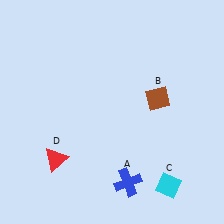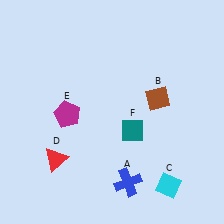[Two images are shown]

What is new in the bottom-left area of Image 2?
A magenta pentagon (E) was added in the bottom-left area of Image 2.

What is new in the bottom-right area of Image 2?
A teal diamond (F) was added in the bottom-right area of Image 2.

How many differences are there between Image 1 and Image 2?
There are 2 differences between the two images.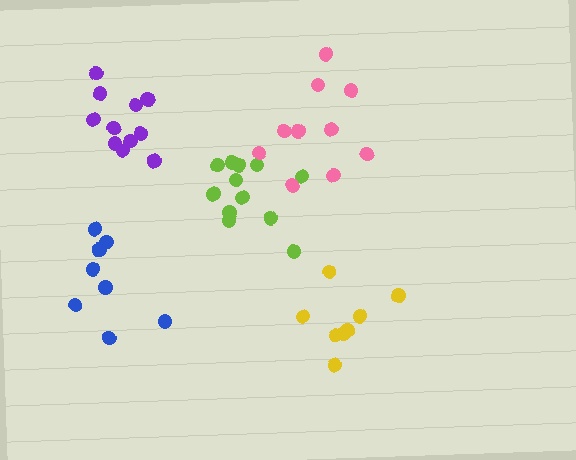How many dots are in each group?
Group 1: 8 dots, Group 2: 12 dots, Group 3: 10 dots, Group 4: 8 dots, Group 5: 11 dots (49 total).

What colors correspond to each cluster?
The clusters are colored: yellow, lime, pink, blue, purple.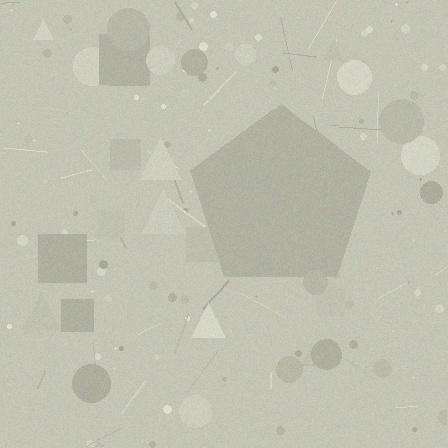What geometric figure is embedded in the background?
A pentagon is embedded in the background.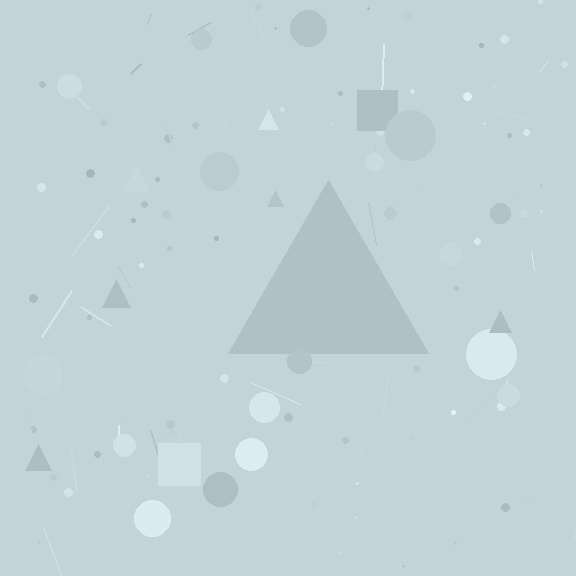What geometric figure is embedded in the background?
A triangle is embedded in the background.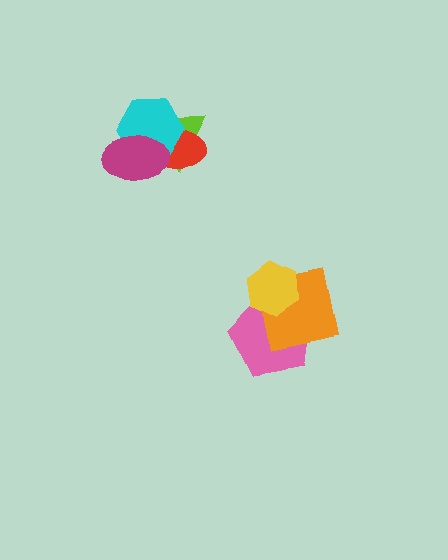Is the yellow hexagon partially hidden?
No, no other shape covers it.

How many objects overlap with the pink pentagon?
2 objects overlap with the pink pentagon.